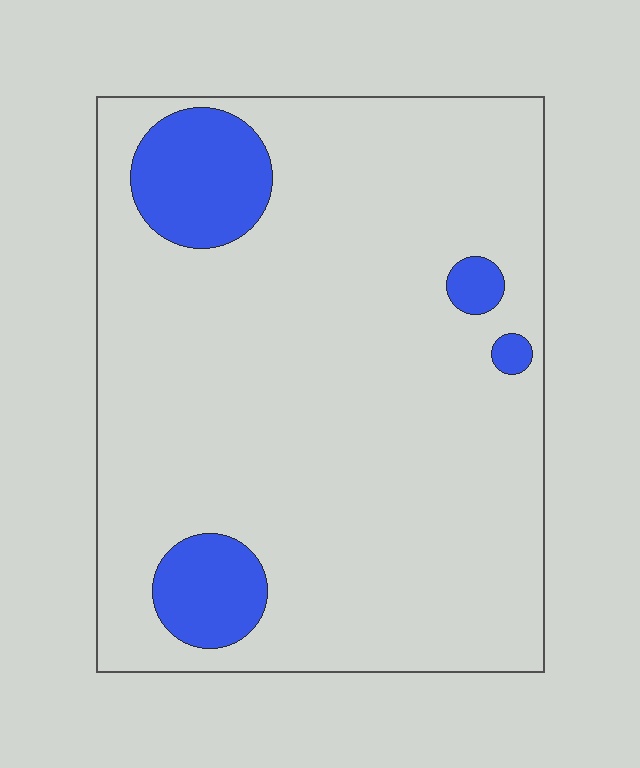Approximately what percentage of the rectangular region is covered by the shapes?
Approximately 10%.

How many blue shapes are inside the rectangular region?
4.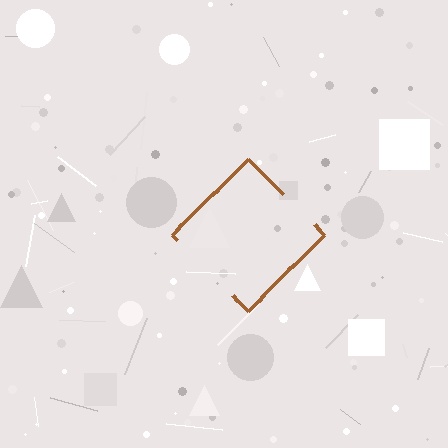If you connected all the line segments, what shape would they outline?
They would outline a diamond.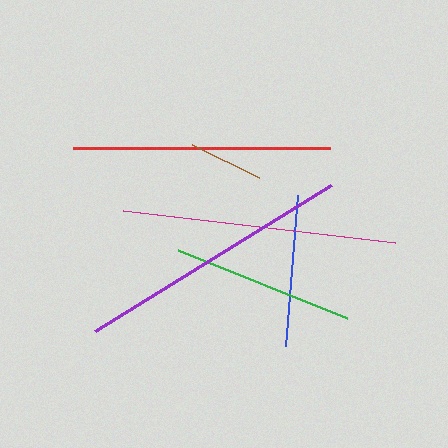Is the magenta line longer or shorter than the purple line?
The purple line is longer than the magenta line.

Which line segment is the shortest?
The brown line is the shortest at approximately 75 pixels.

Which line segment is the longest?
The purple line is the longest at approximately 278 pixels.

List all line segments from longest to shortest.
From longest to shortest: purple, magenta, red, green, blue, brown.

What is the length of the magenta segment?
The magenta segment is approximately 273 pixels long.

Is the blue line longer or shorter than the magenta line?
The magenta line is longer than the blue line.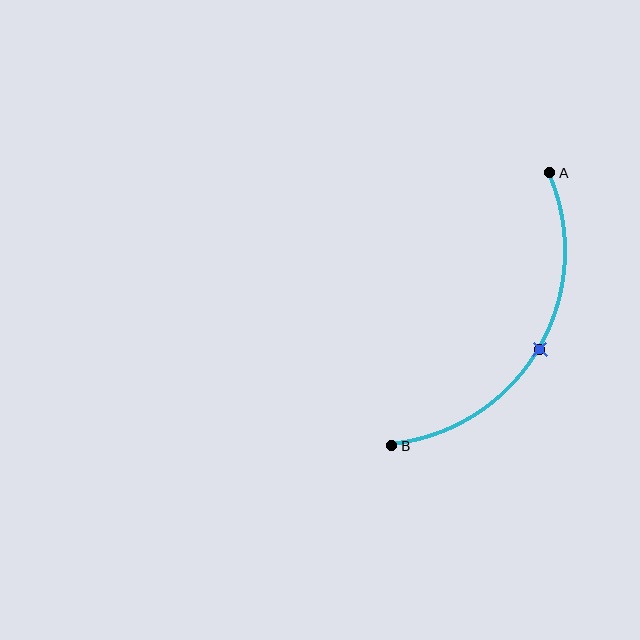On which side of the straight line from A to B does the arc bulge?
The arc bulges to the right of the straight line connecting A and B.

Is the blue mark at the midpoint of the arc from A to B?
Yes. The blue mark lies on the arc at equal arc-length from both A and B — it is the arc midpoint.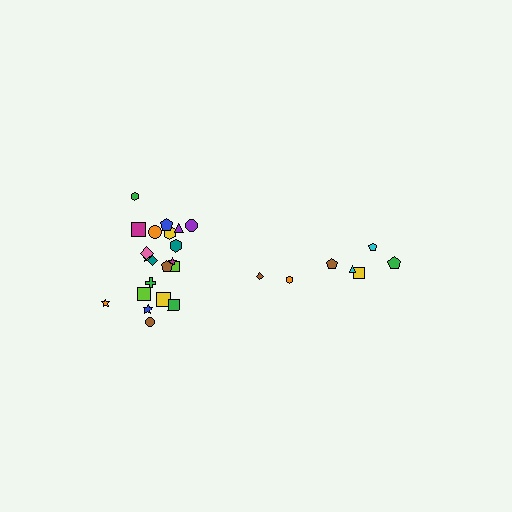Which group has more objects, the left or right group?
The left group.